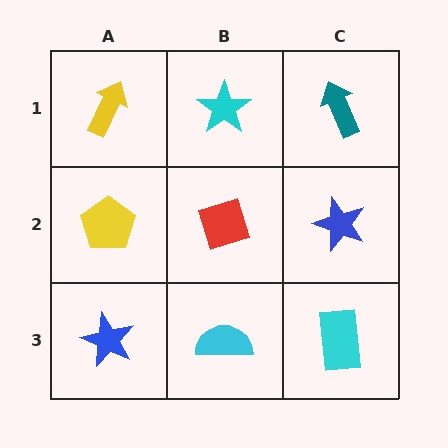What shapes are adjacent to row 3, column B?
A red diamond (row 2, column B), a blue star (row 3, column A), a cyan rectangle (row 3, column C).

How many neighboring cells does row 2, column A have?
3.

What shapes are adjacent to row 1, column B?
A red diamond (row 2, column B), a yellow arrow (row 1, column A), a teal arrow (row 1, column C).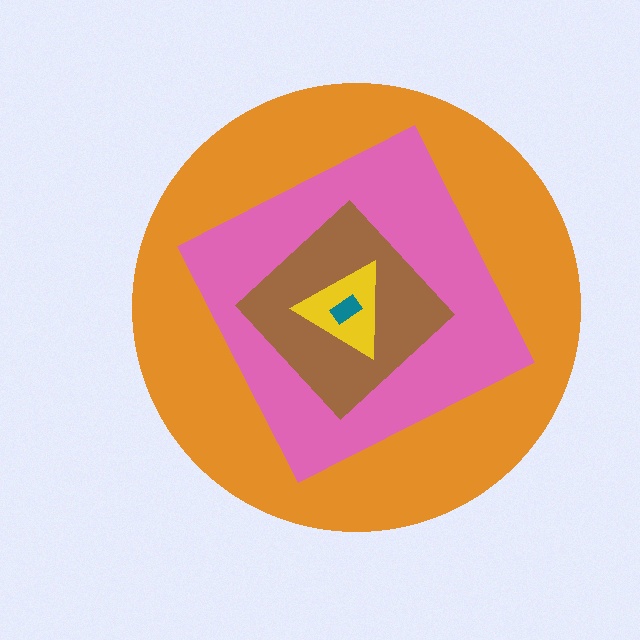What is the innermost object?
The teal rectangle.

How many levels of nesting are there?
5.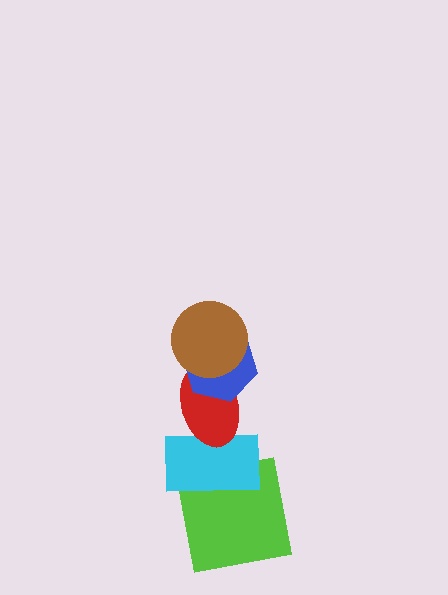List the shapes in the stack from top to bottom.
From top to bottom: the brown circle, the blue hexagon, the red ellipse, the cyan rectangle, the lime square.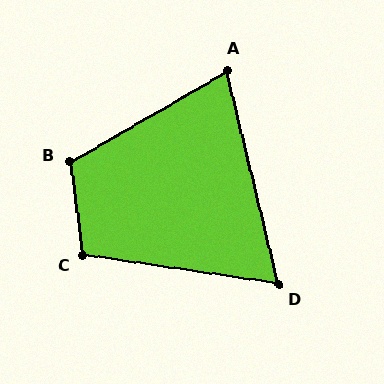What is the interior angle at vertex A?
Approximately 74 degrees (acute).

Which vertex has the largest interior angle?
B, at approximately 112 degrees.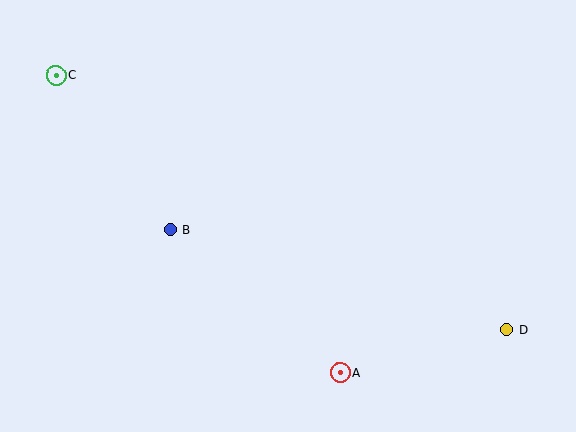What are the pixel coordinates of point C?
Point C is at (56, 75).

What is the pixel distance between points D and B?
The distance between D and B is 351 pixels.